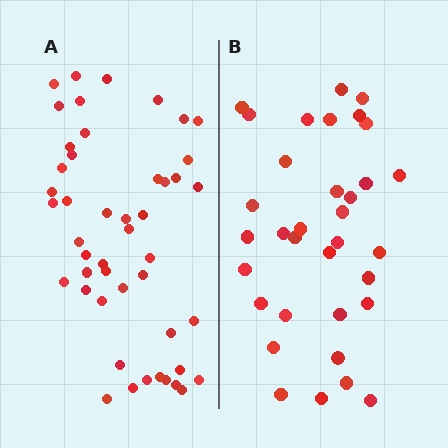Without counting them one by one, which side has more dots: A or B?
Region A (the left region) has more dots.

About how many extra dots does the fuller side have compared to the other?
Region A has approximately 15 more dots than region B.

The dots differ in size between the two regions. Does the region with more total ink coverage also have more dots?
No. Region B has more total ink coverage because its dots are larger, but region A actually contains more individual dots. Total area can be misleading — the number of items is what matters here.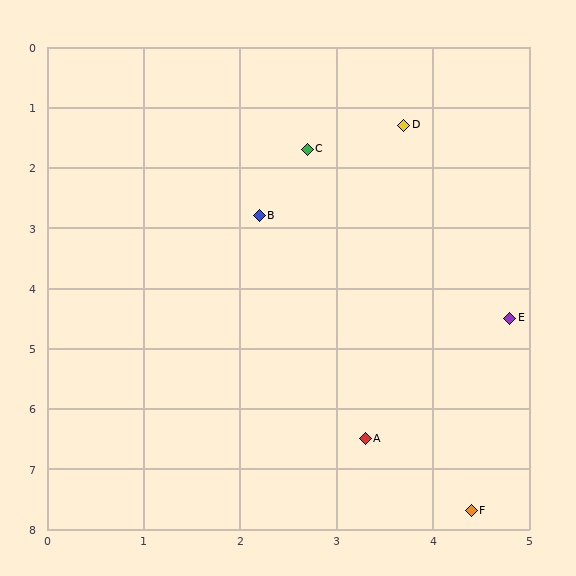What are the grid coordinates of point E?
Point E is at approximately (4.8, 4.5).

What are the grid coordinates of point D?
Point D is at approximately (3.7, 1.3).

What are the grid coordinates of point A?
Point A is at approximately (3.3, 6.5).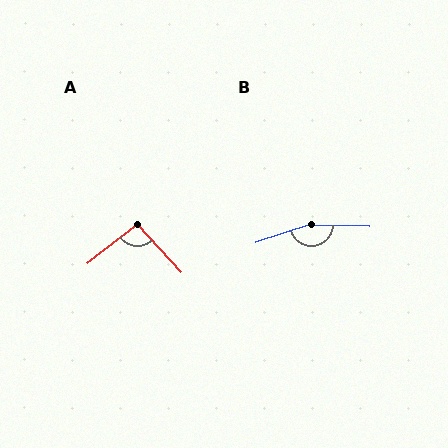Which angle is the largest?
B, at approximately 160 degrees.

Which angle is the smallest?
A, at approximately 94 degrees.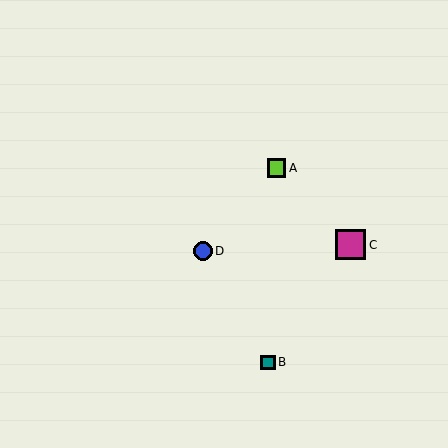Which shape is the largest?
The magenta square (labeled C) is the largest.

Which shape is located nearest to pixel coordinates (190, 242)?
The blue circle (labeled D) at (203, 251) is nearest to that location.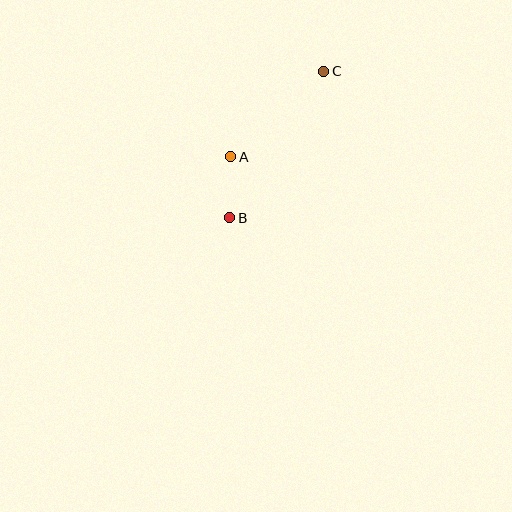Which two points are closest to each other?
Points A and B are closest to each other.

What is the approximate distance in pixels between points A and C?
The distance between A and C is approximately 126 pixels.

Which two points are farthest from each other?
Points B and C are farthest from each other.